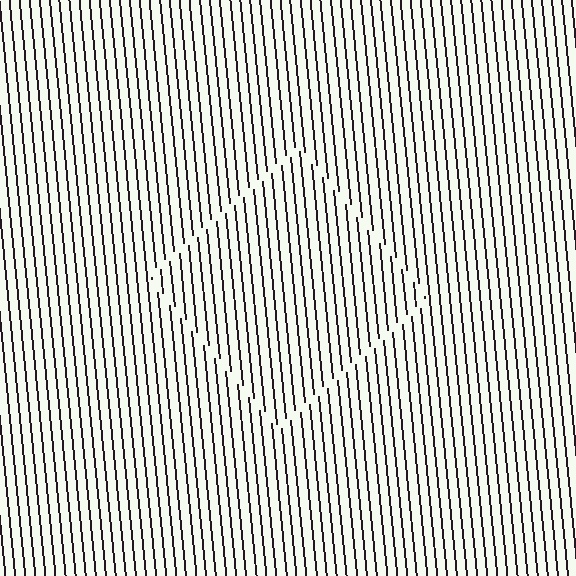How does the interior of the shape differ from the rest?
The interior of the shape contains the same grating, shifted by half a period — the contour is defined by the phase discontinuity where line-ends from the inner and outer gratings abut.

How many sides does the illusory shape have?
4 sides — the line-ends trace a square.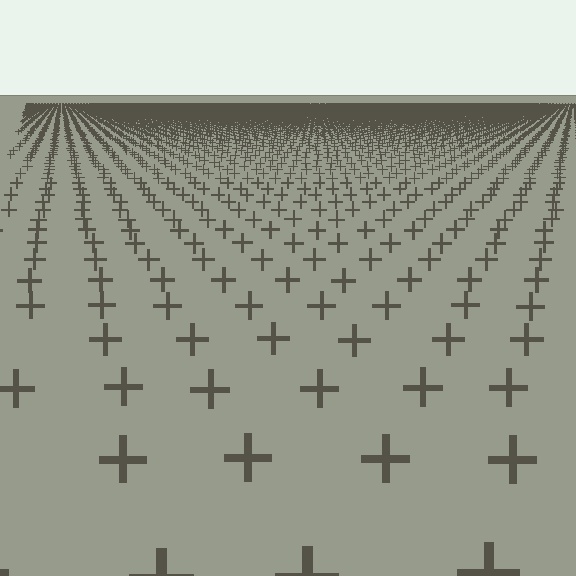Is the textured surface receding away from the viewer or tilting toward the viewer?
The surface is receding away from the viewer. Texture elements get smaller and denser toward the top.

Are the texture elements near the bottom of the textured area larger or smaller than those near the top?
Larger. Near the bottom, elements are closer to the viewer and appear at a bigger on-screen size.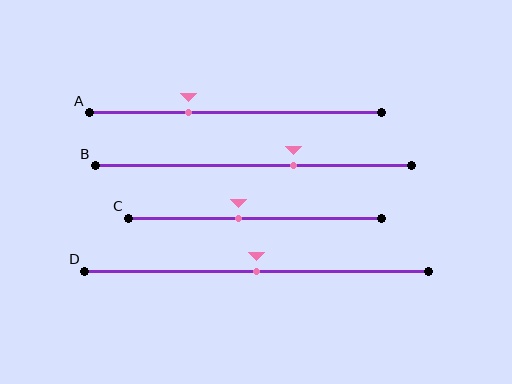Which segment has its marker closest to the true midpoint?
Segment D has its marker closest to the true midpoint.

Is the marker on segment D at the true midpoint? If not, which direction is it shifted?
Yes, the marker on segment D is at the true midpoint.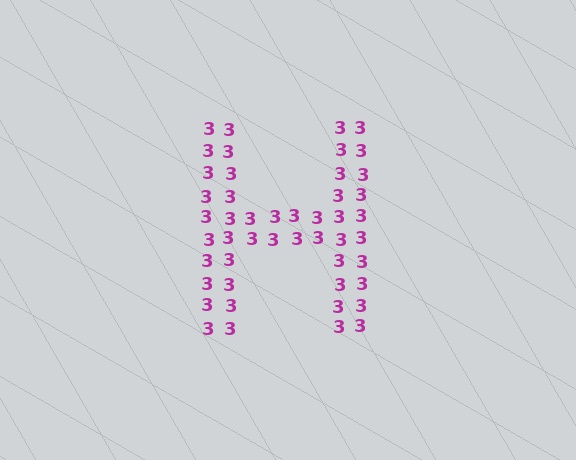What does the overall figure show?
The overall figure shows the letter H.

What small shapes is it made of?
It is made of small digit 3's.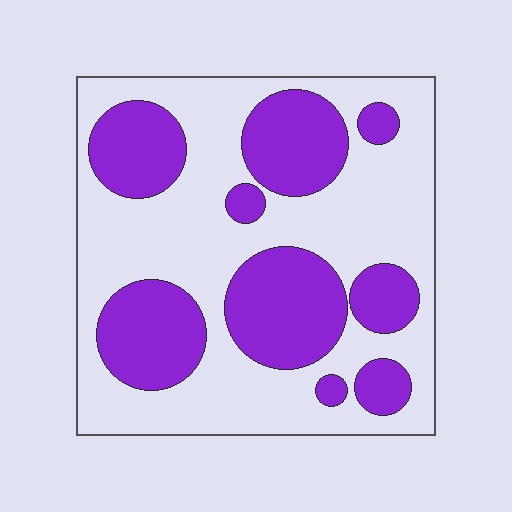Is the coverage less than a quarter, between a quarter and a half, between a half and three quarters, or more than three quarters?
Between a quarter and a half.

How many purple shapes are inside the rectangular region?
9.